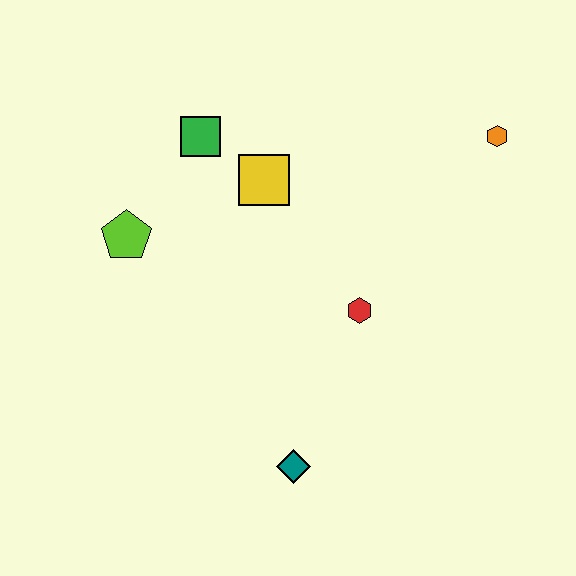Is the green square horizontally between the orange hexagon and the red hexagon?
No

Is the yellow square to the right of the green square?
Yes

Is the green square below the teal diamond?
No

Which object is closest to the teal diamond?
The red hexagon is closest to the teal diamond.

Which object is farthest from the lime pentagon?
The orange hexagon is farthest from the lime pentagon.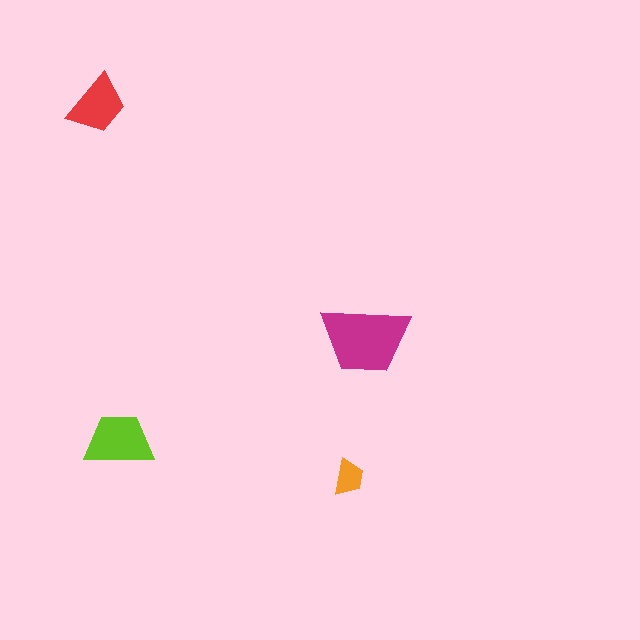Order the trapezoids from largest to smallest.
the magenta one, the lime one, the red one, the orange one.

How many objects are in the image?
There are 4 objects in the image.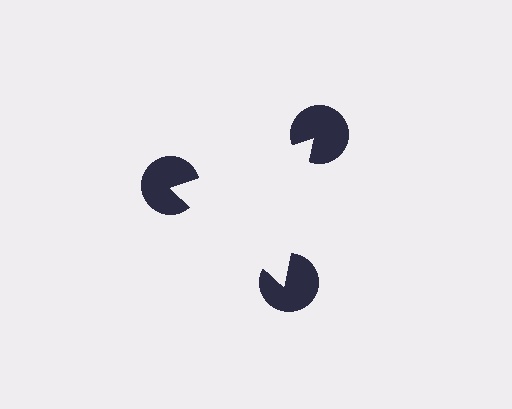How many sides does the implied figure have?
3 sides.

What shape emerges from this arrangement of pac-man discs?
An illusory triangle — its edges are inferred from the aligned wedge cuts in the pac-man discs, not physically drawn.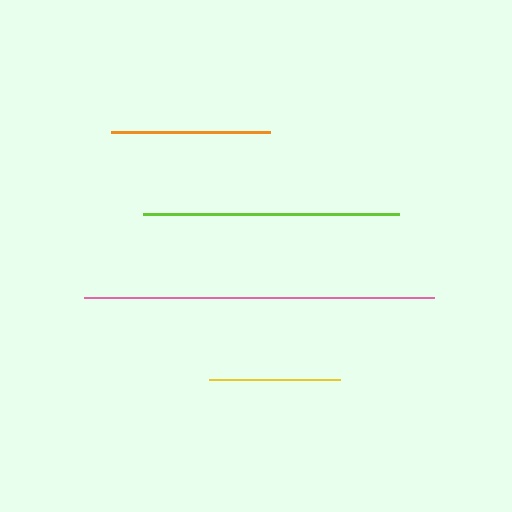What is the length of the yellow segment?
The yellow segment is approximately 130 pixels long.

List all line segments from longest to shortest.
From longest to shortest: pink, lime, orange, yellow.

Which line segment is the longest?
The pink line is the longest at approximately 350 pixels.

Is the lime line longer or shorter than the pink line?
The pink line is longer than the lime line.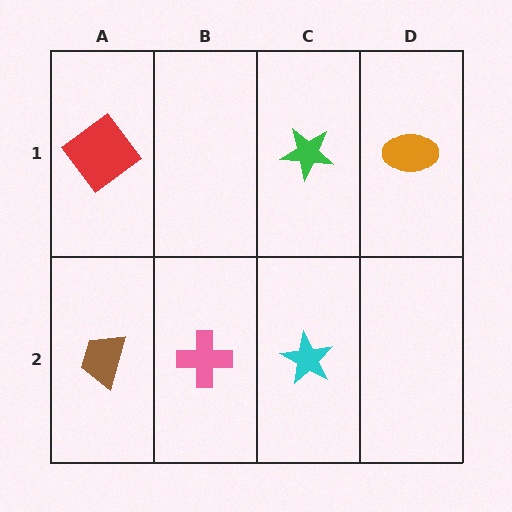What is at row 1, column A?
A red diamond.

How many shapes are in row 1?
3 shapes.